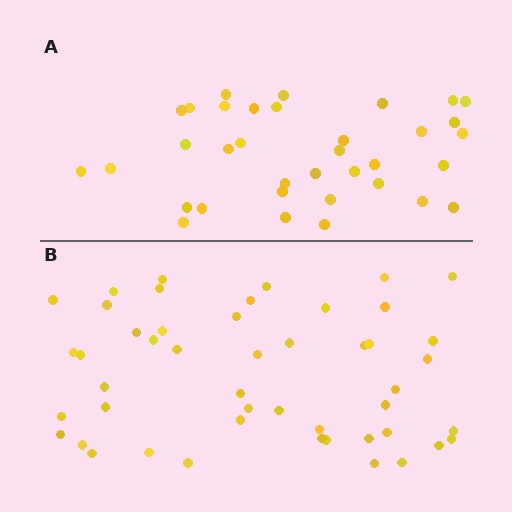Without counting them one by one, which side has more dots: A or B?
Region B (the bottom region) has more dots.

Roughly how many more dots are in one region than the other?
Region B has approximately 15 more dots than region A.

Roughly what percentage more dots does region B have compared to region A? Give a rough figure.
About 35% more.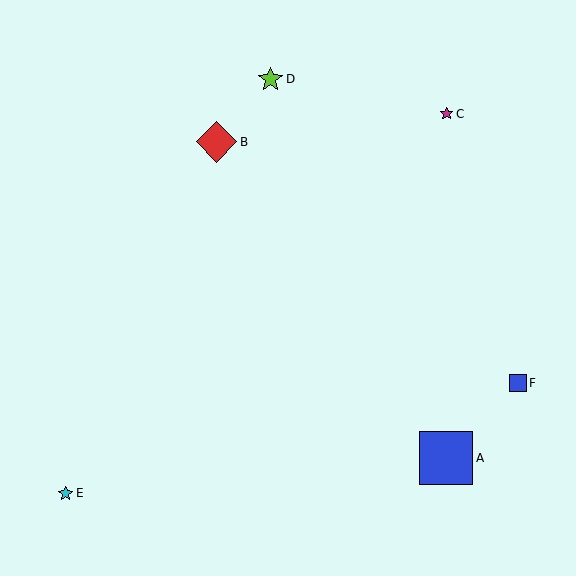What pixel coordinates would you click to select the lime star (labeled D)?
Click at (271, 79) to select the lime star D.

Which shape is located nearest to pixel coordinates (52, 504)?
The cyan star (labeled E) at (66, 493) is nearest to that location.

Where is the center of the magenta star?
The center of the magenta star is at (446, 114).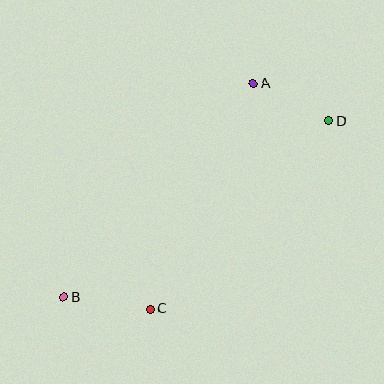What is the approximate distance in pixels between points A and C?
The distance between A and C is approximately 248 pixels.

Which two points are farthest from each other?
Points B and D are farthest from each other.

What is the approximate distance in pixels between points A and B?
The distance between A and B is approximately 285 pixels.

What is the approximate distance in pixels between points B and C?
The distance between B and C is approximately 87 pixels.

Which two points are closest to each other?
Points A and D are closest to each other.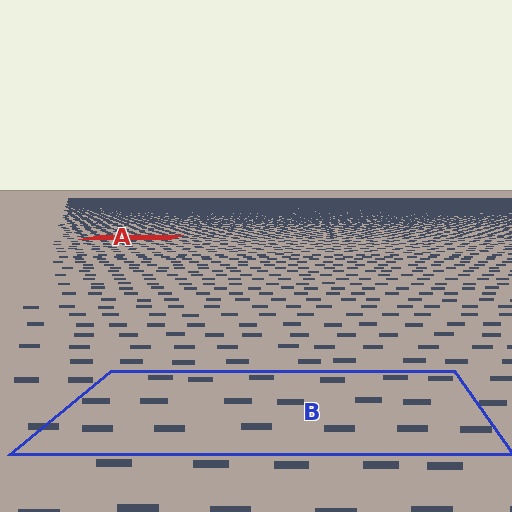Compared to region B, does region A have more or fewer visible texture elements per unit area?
Region A has more texture elements per unit area — they are packed more densely because it is farther away.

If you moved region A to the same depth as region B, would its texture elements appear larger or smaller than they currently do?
They would appear larger. At a closer depth, the same texture elements are projected at a bigger on-screen size.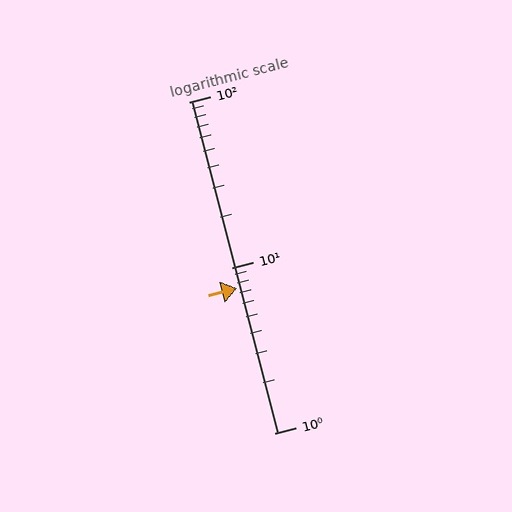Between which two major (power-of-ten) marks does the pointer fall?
The pointer is between 1 and 10.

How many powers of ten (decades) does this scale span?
The scale spans 2 decades, from 1 to 100.